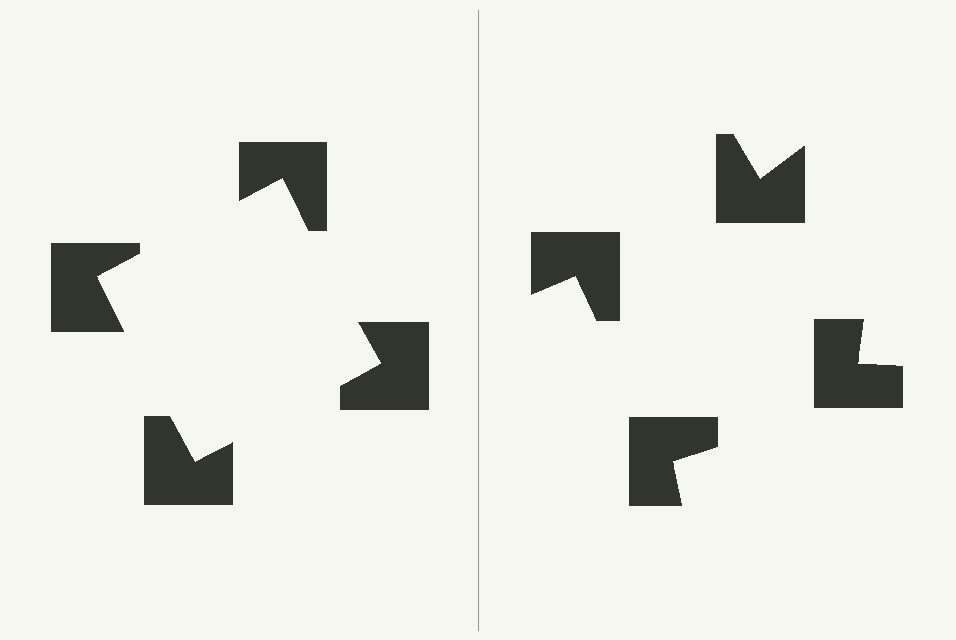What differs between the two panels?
The notched squares are positioned identically on both sides; only the wedge orientations differ. On the left they align to a square; on the right they are misaligned.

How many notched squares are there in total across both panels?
8 — 4 on each side.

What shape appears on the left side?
An illusory square.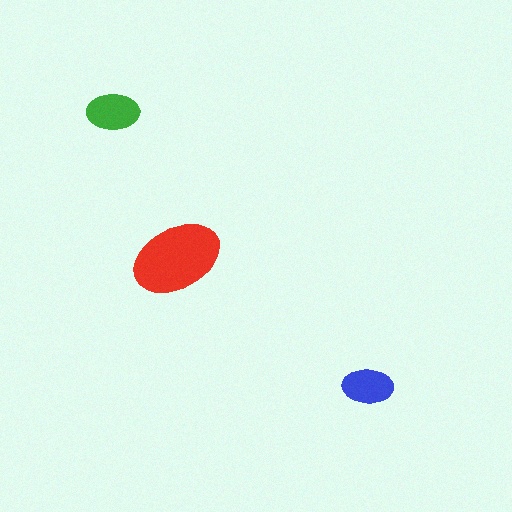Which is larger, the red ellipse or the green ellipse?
The red one.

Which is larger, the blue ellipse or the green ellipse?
The green one.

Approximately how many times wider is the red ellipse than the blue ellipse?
About 2 times wider.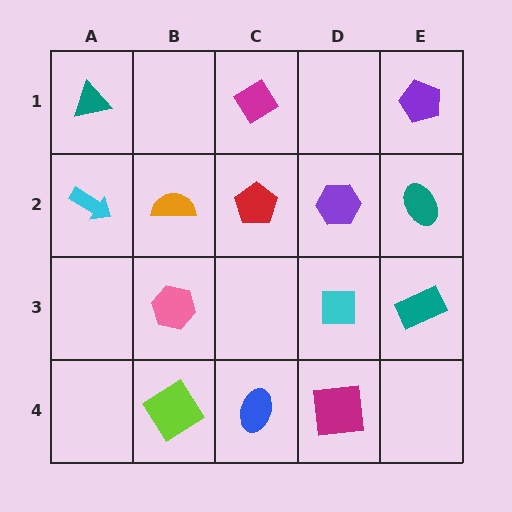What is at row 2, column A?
A cyan arrow.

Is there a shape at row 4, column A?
No, that cell is empty.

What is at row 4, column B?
A lime diamond.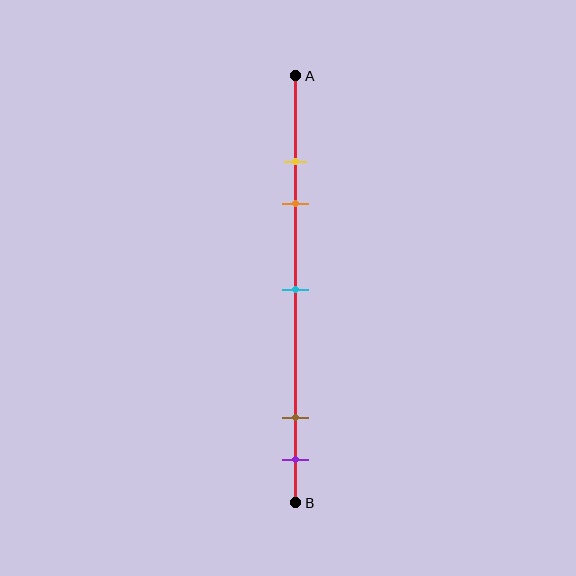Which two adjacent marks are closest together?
The yellow and orange marks are the closest adjacent pair.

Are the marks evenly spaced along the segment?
No, the marks are not evenly spaced.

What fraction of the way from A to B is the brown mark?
The brown mark is approximately 80% (0.8) of the way from A to B.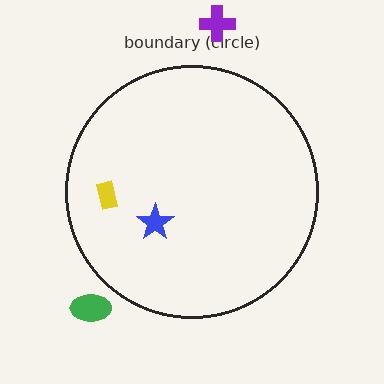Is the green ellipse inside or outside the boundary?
Outside.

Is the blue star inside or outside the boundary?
Inside.